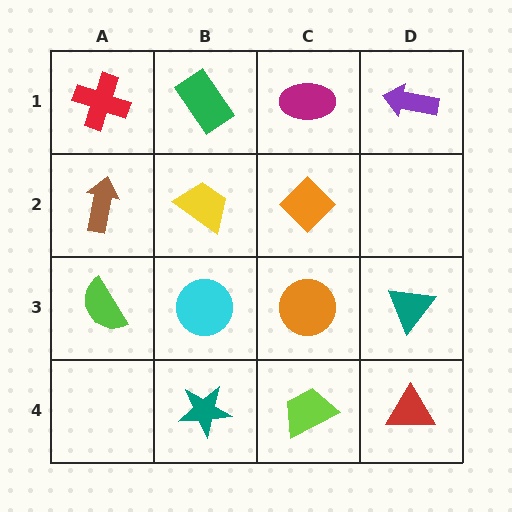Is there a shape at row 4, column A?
No, that cell is empty.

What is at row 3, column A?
A lime semicircle.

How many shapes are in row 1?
4 shapes.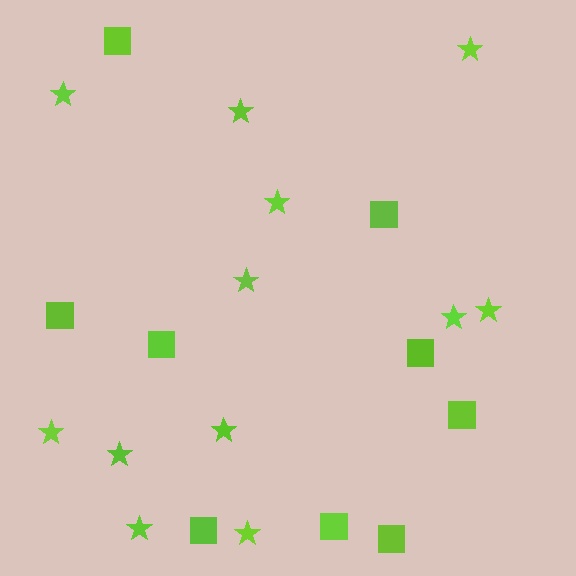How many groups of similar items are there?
There are 2 groups: one group of squares (9) and one group of stars (12).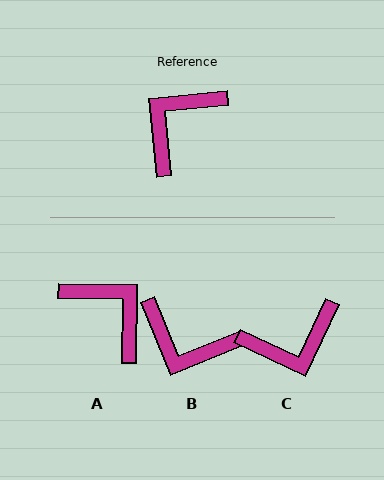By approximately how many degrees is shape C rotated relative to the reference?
Approximately 149 degrees counter-clockwise.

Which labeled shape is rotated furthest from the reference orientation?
C, about 149 degrees away.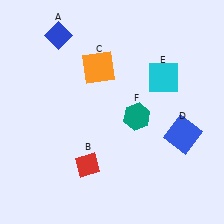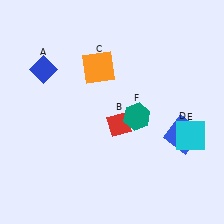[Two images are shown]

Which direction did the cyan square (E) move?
The cyan square (E) moved down.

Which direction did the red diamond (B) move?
The red diamond (B) moved up.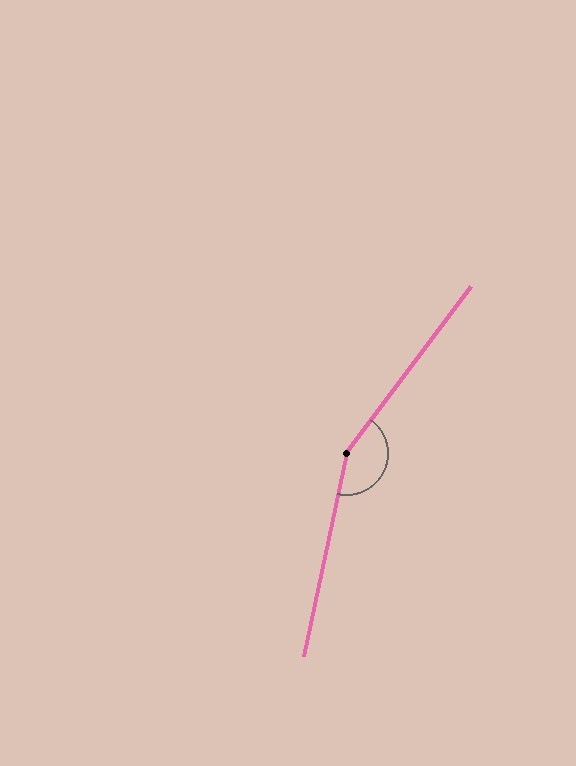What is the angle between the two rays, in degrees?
Approximately 155 degrees.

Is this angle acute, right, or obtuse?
It is obtuse.